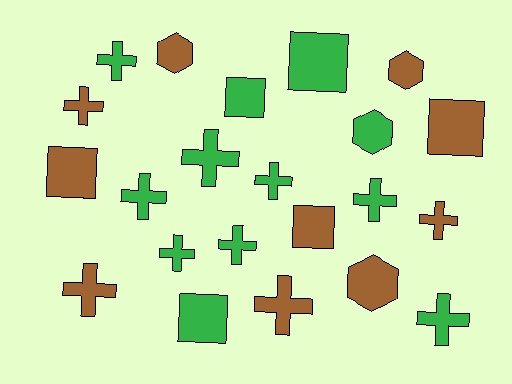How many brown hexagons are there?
There are 3 brown hexagons.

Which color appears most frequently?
Green, with 12 objects.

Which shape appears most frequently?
Cross, with 12 objects.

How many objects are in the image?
There are 22 objects.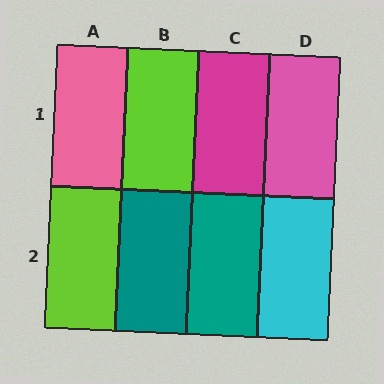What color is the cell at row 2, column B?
Teal.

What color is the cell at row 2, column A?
Lime.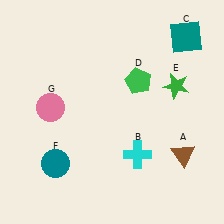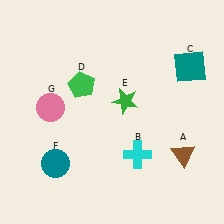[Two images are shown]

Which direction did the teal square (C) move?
The teal square (C) moved down.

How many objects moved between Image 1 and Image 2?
3 objects moved between the two images.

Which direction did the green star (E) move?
The green star (E) moved left.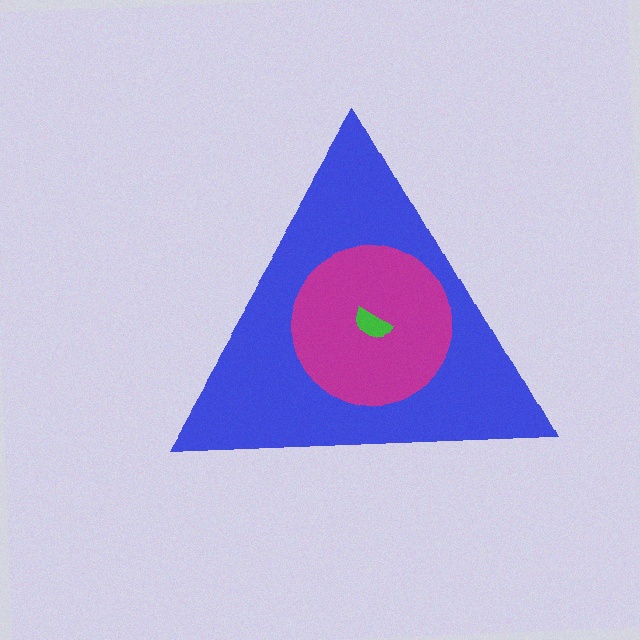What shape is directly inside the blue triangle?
The magenta circle.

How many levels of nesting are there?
3.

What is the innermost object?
The green semicircle.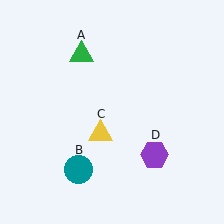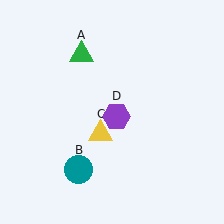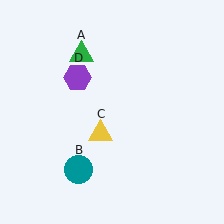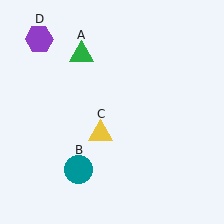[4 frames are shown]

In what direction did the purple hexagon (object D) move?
The purple hexagon (object D) moved up and to the left.